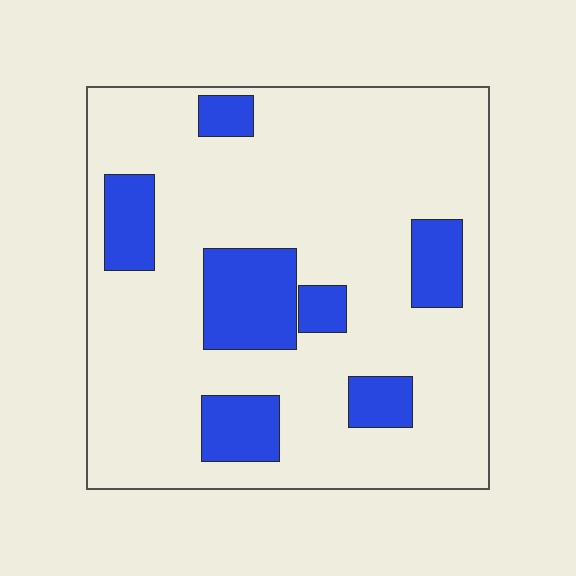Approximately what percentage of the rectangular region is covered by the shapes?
Approximately 20%.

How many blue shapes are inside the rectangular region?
7.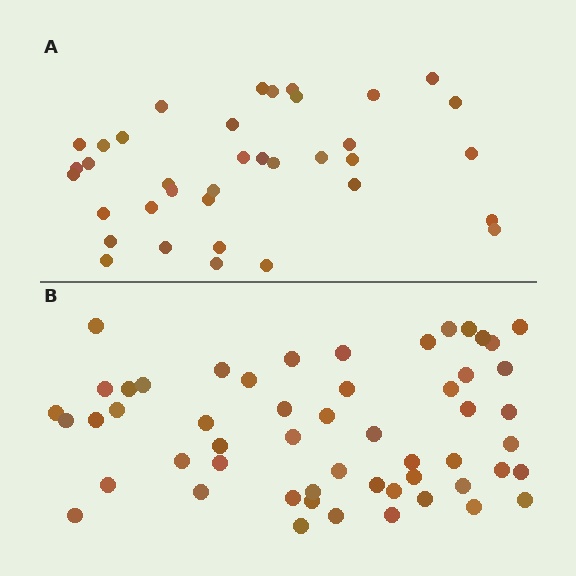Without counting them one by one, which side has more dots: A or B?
Region B (the bottom region) has more dots.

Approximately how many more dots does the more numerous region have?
Region B has approximately 15 more dots than region A.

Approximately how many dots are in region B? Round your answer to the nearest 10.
About 50 dots. (The exact count is 54, which rounds to 50.)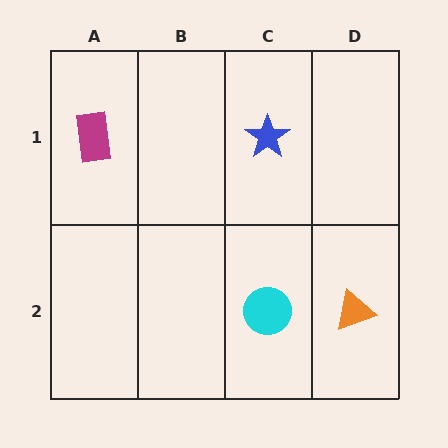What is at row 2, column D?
An orange triangle.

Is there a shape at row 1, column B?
No, that cell is empty.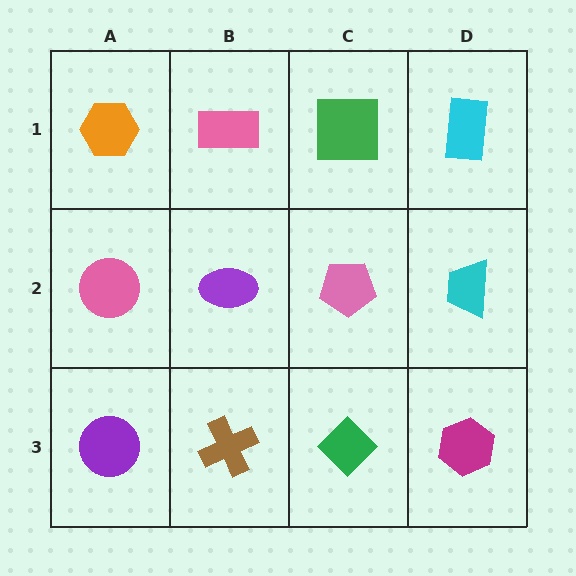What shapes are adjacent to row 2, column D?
A cyan rectangle (row 1, column D), a magenta hexagon (row 3, column D), a pink pentagon (row 2, column C).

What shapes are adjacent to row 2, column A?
An orange hexagon (row 1, column A), a purple circle (row 3, column A), a purple ellipse (row 2, column B).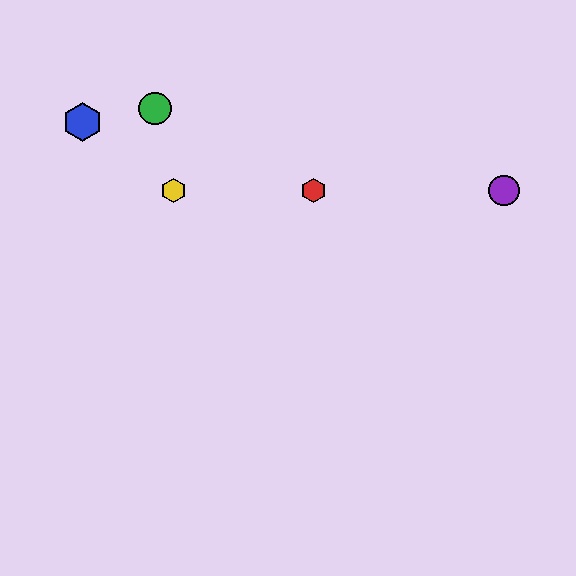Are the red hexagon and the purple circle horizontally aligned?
Yes, both are at y≈190.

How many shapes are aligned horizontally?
3 shapes (the red hexagon, the yellow hexagon, the purple circle) are aligned horizontally.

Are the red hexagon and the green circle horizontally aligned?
No, the red hexagon is at y≈190 and the green circle is at y≈109.